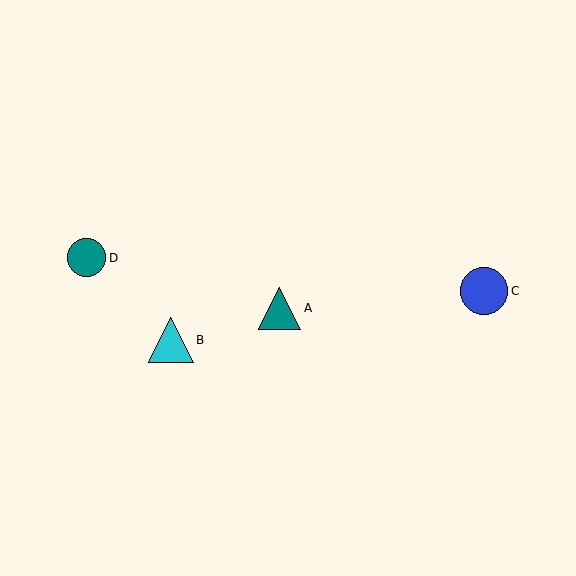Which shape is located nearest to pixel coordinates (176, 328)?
The cyan triangle (labeled B) at (171, 340) is nearest to that location.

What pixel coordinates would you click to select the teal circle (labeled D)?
Click at (87, 258) to select the teal circle D.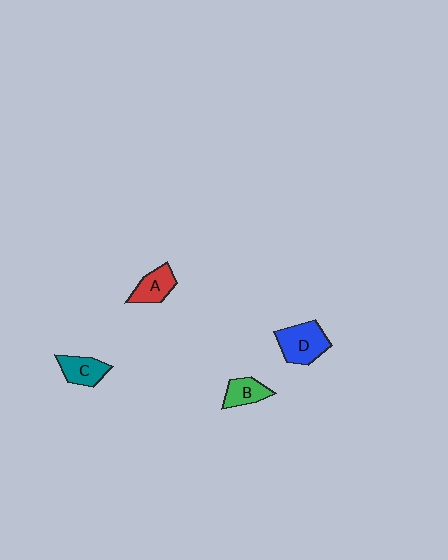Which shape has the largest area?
Shape D (blue).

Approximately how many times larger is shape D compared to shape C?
Approximately 1.4 times.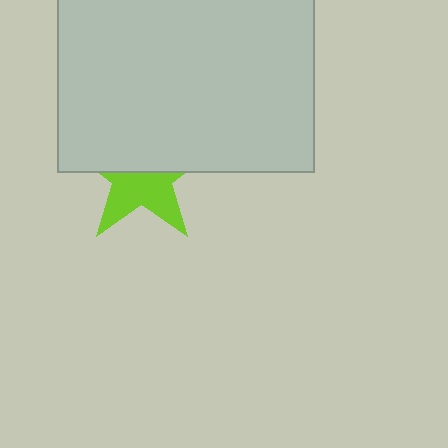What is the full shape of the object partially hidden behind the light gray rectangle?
The partially hidden object is a lime star.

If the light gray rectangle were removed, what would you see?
You would see the complete lime star.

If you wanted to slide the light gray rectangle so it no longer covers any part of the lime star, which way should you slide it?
Slide it up — that is the most direct way to separate the two shapes.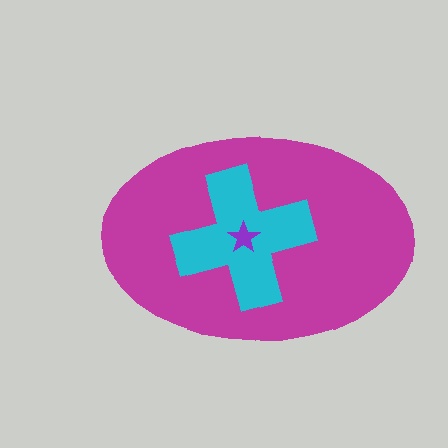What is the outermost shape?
The magenta ellipse.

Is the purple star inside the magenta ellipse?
Yes.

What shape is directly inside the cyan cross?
The purple star.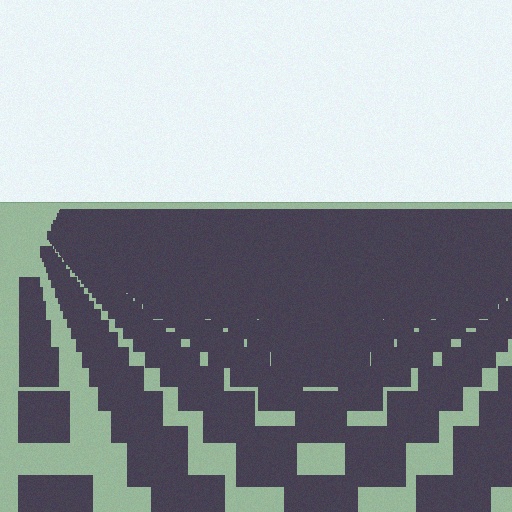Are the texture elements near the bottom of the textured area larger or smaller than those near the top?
Larger. Near the bottom, elements are closer to the viewer and appear at a bigger on-screen size.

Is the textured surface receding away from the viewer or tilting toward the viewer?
The surface is receding away from the viewer. Texture elements get smaller and denser toward the top.